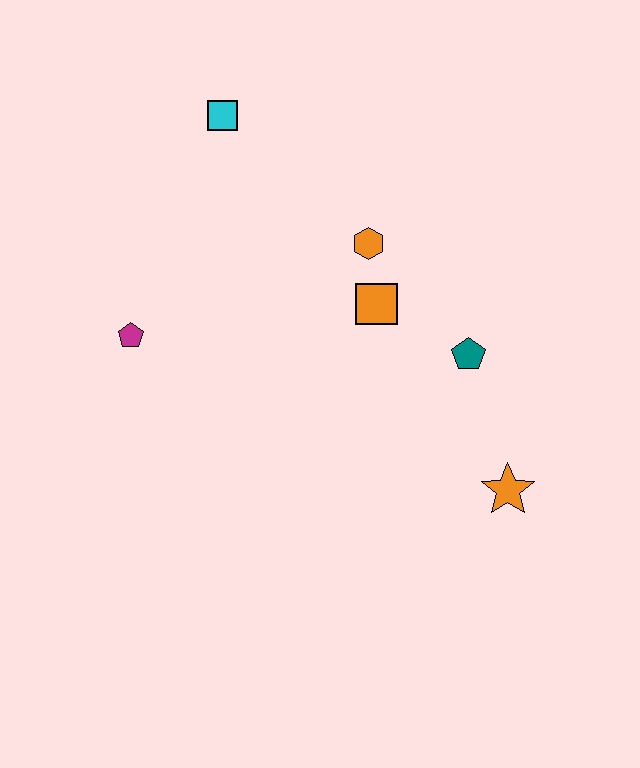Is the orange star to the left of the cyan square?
No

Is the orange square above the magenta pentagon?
Yes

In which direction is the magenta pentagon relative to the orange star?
The magenta pentagon is to the left of the orange star.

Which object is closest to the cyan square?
The orange hexagon is closest to the cyan square.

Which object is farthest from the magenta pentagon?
The orange star is farthest from the magenta pentagon.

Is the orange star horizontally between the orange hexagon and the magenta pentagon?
No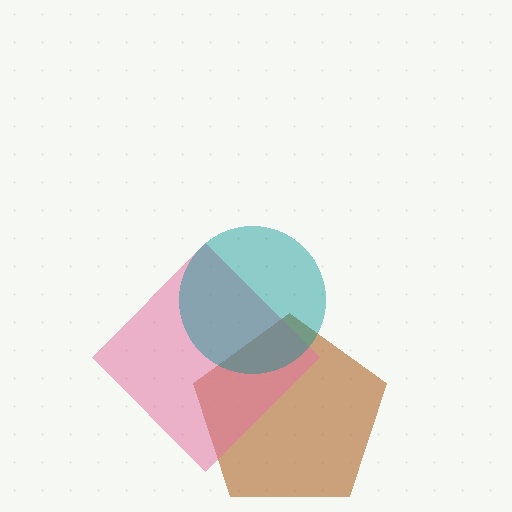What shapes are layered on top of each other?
The layered shapes are: a brown pentagon, a pink diamond, a teal circle.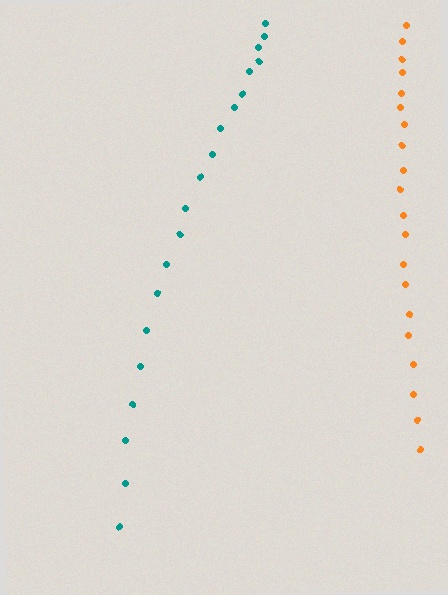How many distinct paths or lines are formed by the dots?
There are 2 distinct paths.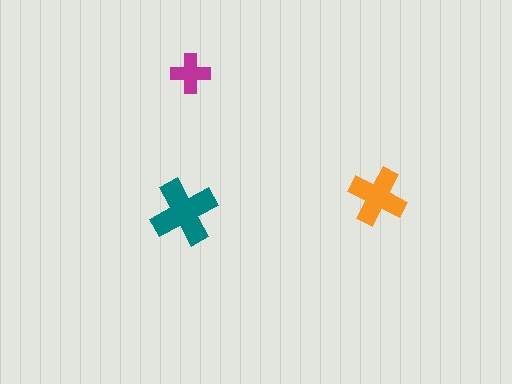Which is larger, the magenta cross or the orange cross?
The orange one.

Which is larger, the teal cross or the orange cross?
The teal one.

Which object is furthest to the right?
The orange cross is rightmost.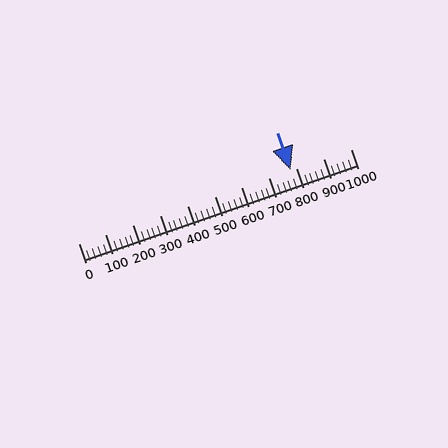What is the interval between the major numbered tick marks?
The major tick marks are spaced 100 units apart.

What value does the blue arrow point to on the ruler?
The blue arrow points to approximately 780.